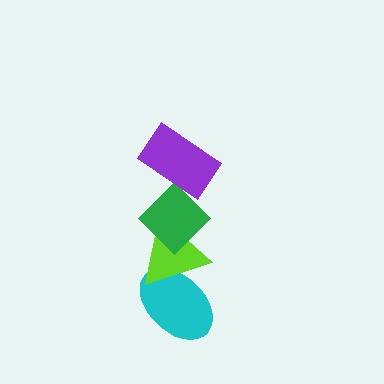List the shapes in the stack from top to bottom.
From top to bottom: the purple rectangle, the green diamond, the lime triangle, the cyan ellipse.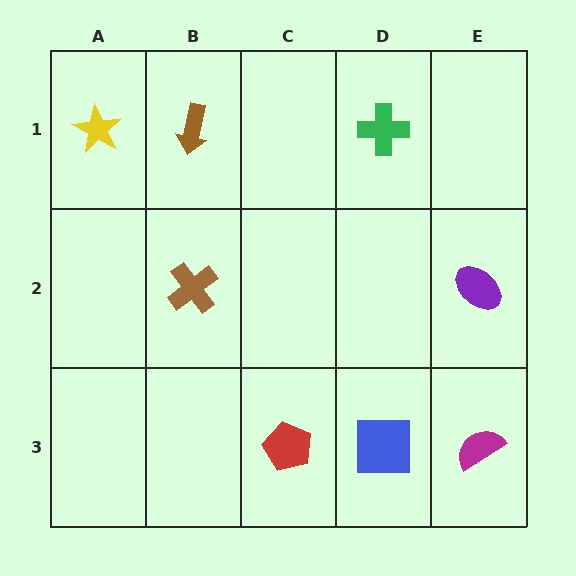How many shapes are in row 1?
3 shapes.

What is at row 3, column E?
A magenta semicircle.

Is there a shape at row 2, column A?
No, that cell is empty.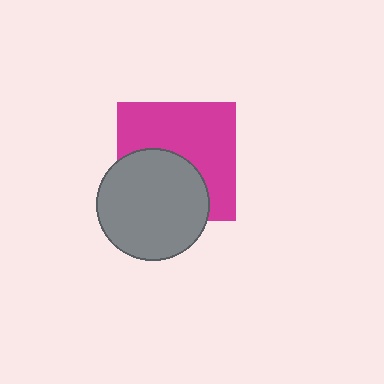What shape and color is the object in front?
The object in front is a gray circle.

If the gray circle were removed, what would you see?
You would see the complete magenta square.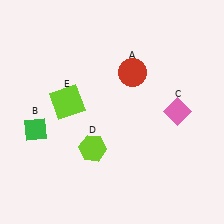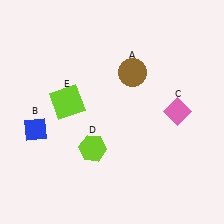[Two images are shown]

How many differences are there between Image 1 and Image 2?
There are 2 differences between the two images.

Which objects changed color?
A changed from red to brown. B changed from green to blue.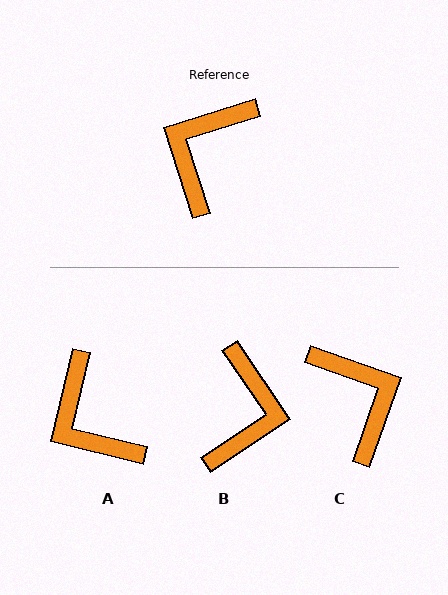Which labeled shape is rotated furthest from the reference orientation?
B, about 164 degrees away.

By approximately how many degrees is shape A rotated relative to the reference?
Approximately 59 degrees counter-clockwise.